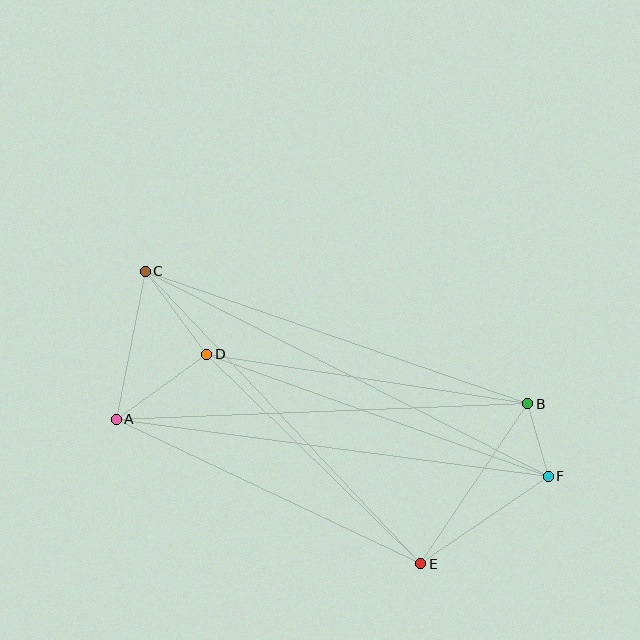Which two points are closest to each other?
Points B and F are closest to each other.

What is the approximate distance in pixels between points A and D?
The distance between A and D is approximately 112 pixels.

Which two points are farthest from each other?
Points C and F are farthest from each other.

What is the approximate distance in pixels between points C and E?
The distance between C and E is approximately 402 pixels.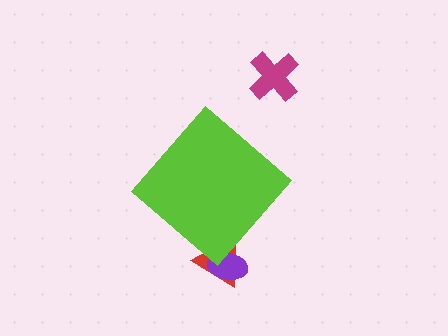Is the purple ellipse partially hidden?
Yes, the purple ellipse is partially hidden behind the lime diamond.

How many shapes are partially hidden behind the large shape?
2 shapes are partially hidden.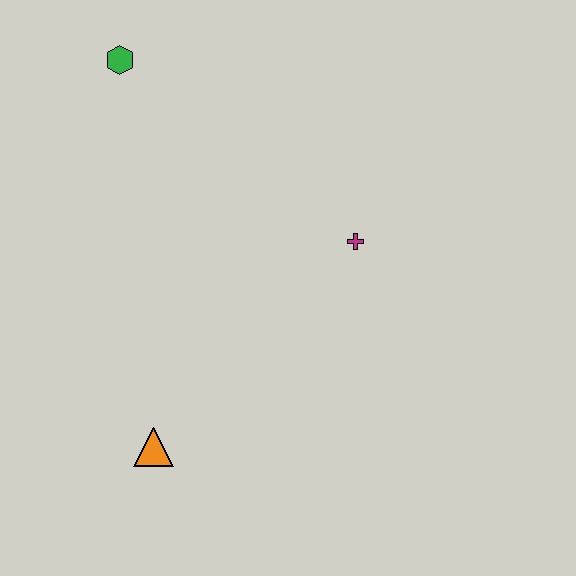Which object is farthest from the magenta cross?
The green hexagon is farthest from the magenta cross.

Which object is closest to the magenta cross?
The orange triangle is closest to the magenta cross.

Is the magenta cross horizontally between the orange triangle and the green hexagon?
No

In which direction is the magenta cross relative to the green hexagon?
The magenta cross is to the right of the green hexagon.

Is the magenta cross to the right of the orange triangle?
Yes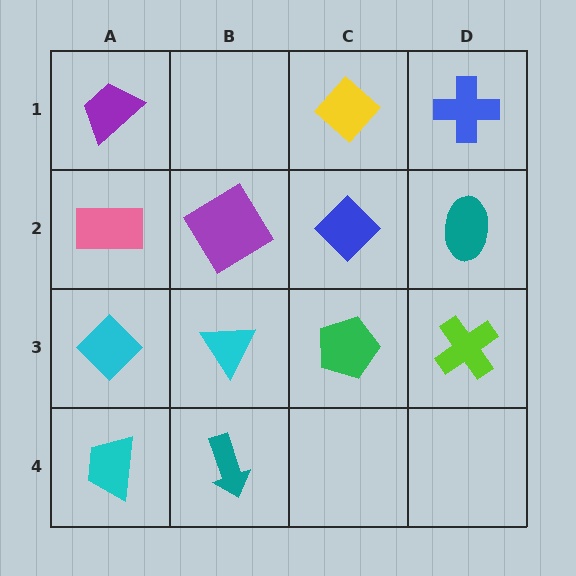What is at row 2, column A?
A pink rectangle.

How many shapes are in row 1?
3 shapes.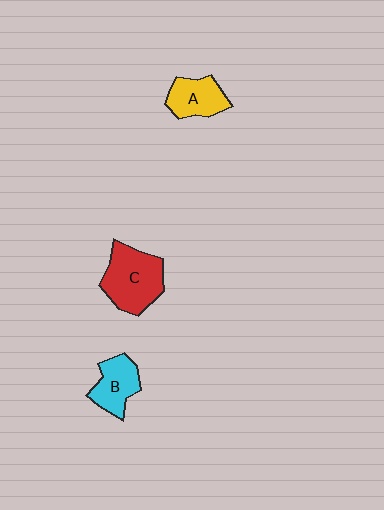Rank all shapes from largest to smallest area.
From largest to smallest: C (red), B (cyan), A (yellow).